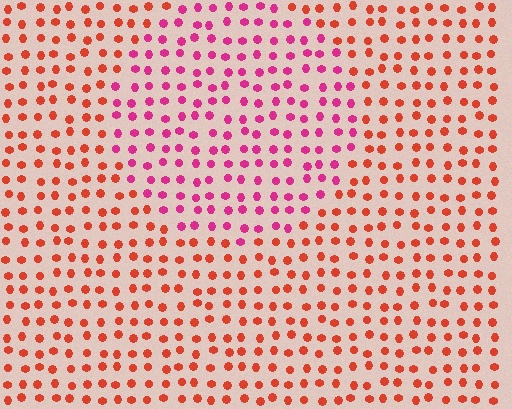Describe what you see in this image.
The image is filled with small red elements in a uniform arrangement. A circle-shaped region is visible where the elements are tinted to a slightly different hue, forming a subtle color boundary.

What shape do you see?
I see a circle.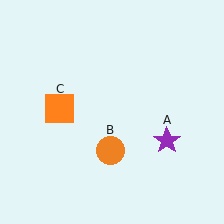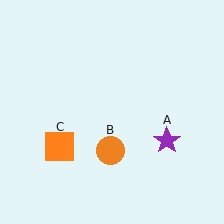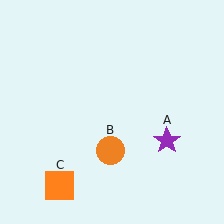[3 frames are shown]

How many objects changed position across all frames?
1 object changed position: orange square (object C).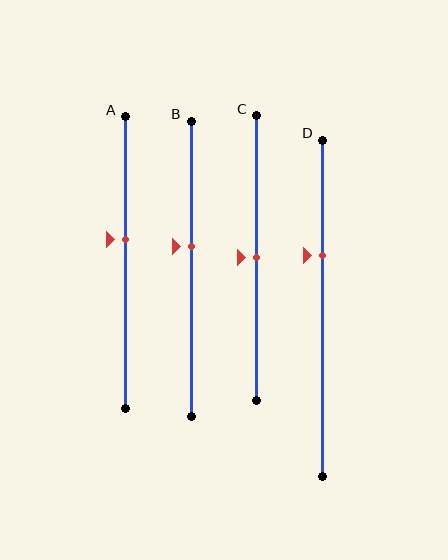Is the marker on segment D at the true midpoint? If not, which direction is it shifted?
No, the marker on segment D is shifted upward by about 16% of the segment length.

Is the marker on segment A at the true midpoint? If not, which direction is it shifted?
No, the marker on segment A is shifted upward by about 8% of the segment length.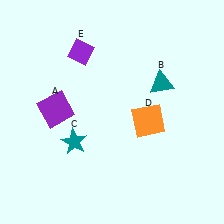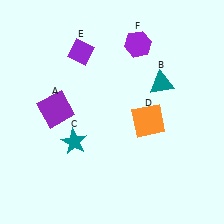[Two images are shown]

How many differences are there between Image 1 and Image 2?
There is 1 difference between the two images.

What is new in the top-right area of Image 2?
A purple hexagon (F) was added in the top-right area of Image 2.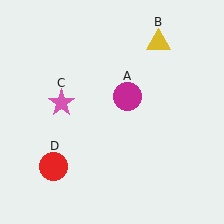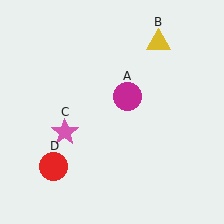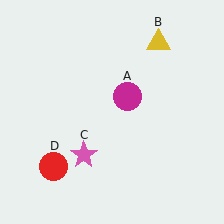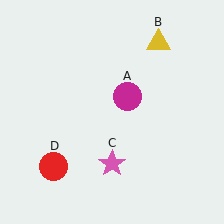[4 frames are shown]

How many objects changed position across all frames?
1 object changed position: pink star (object C).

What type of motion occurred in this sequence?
The pink star (object C) rotated counterclockwise around the center of the scene.